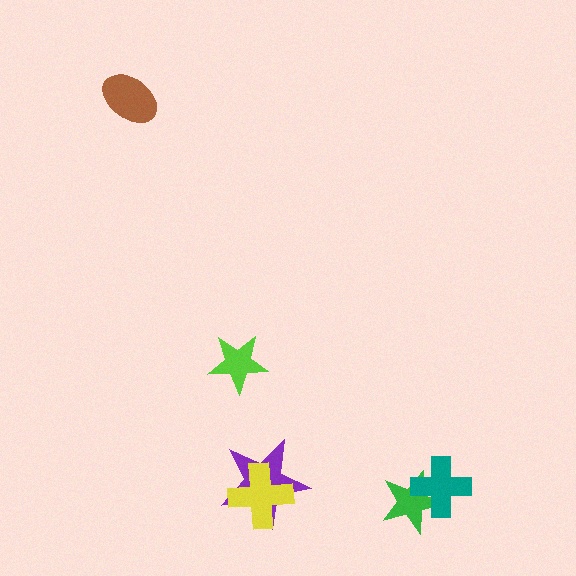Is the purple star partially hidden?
Yes, it is partially covered by another shape.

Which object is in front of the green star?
The teal cross is in front of the green star.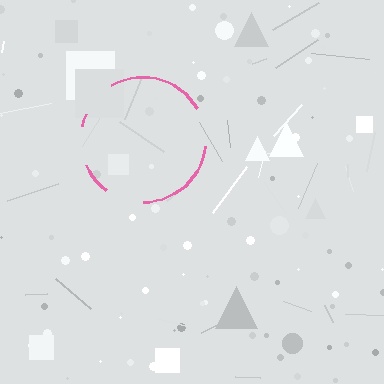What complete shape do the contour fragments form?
The contour fragments form a circle.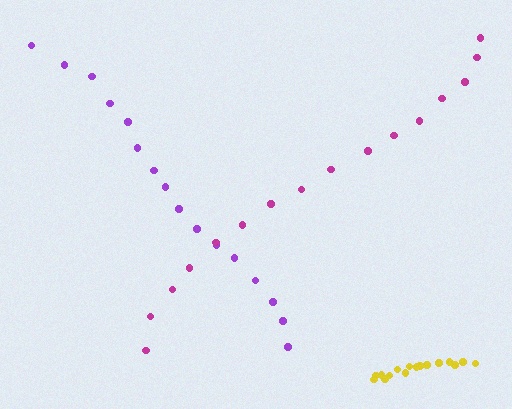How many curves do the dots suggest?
There are 3 distinct paths.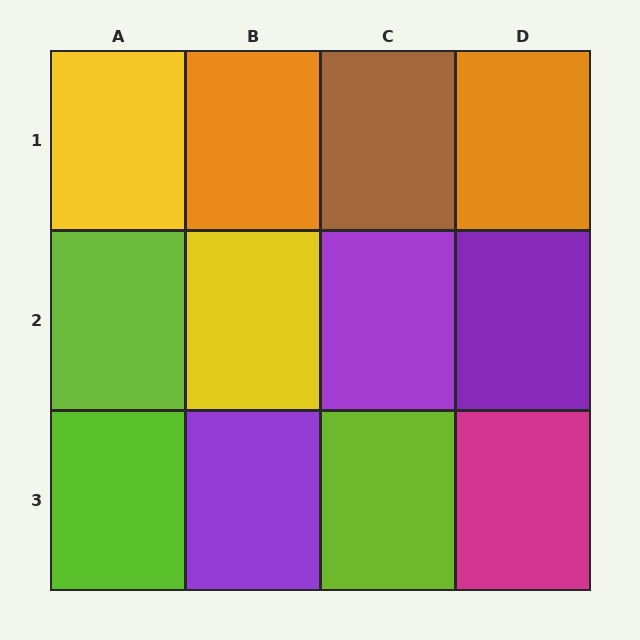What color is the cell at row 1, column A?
Yellow.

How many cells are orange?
2 cells are orange.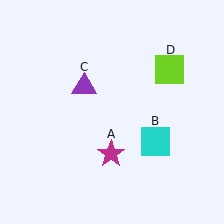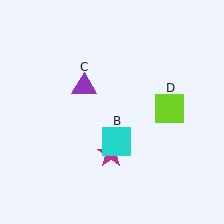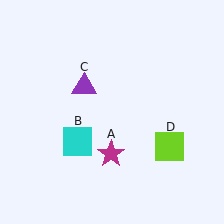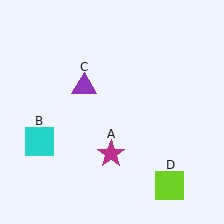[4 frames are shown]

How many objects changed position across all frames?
2 objects changed position: cyan square (object B), lime square (object D).